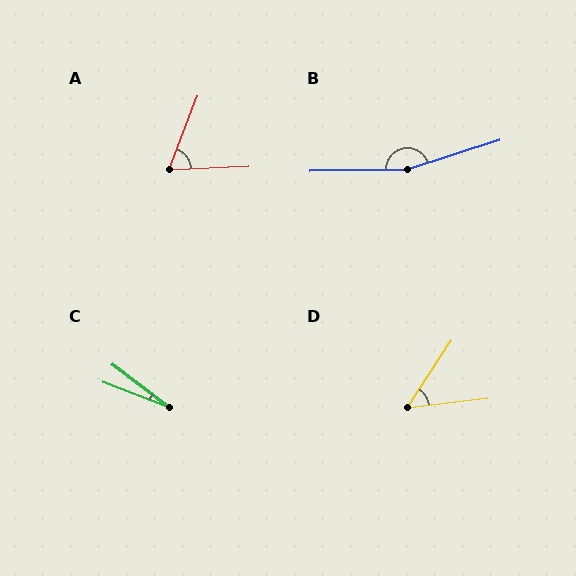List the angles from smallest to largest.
C (16°), D (50°), A (66°), B (163°).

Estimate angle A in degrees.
Approximately 66 degrees.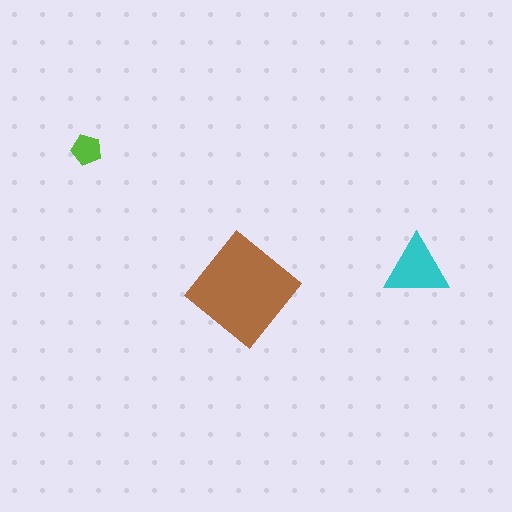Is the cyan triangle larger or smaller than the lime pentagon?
Larger.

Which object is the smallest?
The lime pentagon.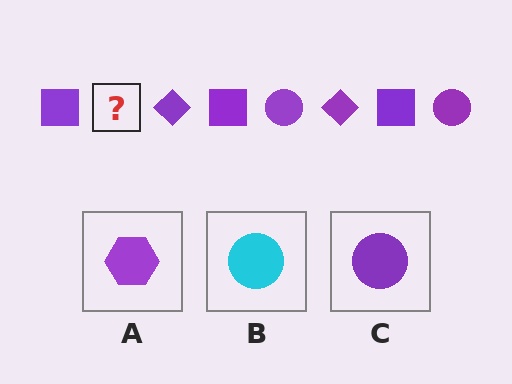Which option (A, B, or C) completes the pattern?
C.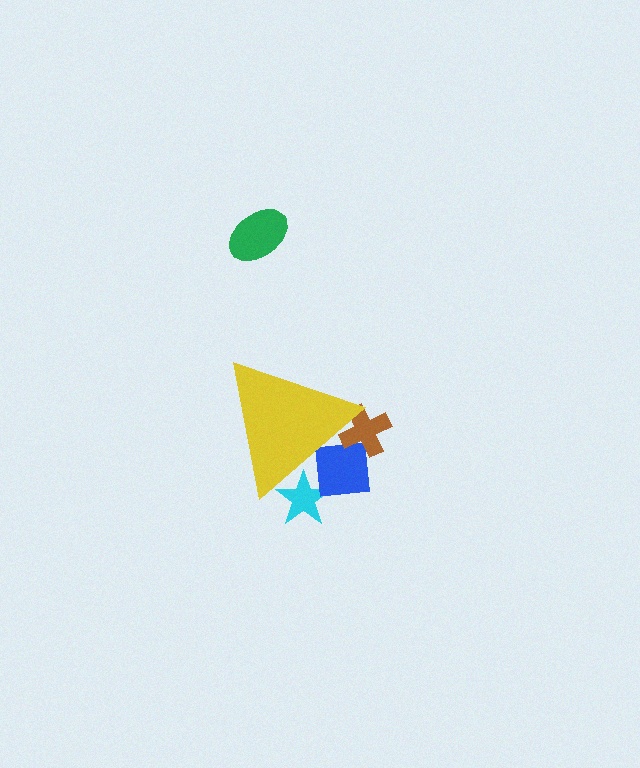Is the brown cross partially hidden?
Yes, the brown cross is partially hidden behind the yellow triangle.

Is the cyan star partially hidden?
Yes, the cyan star is partially hidden behind the yellow triangle.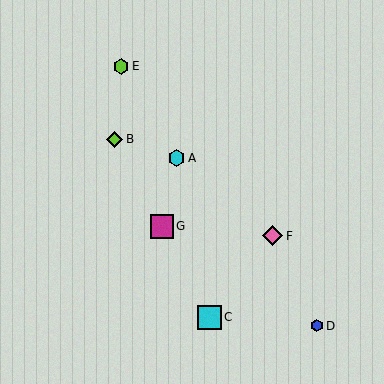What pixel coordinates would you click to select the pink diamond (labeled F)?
Click at (273, 236) to select the pink diamond F.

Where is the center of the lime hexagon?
The center of the lime hexagon is at (121, 66).